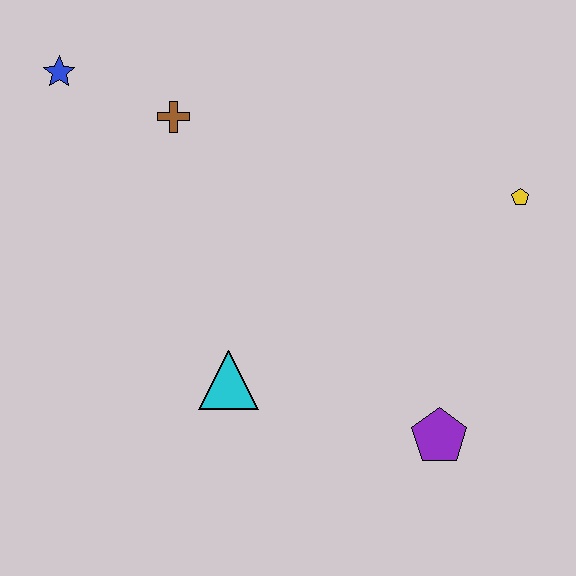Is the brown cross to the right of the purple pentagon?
No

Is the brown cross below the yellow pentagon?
No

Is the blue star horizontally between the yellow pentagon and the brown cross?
No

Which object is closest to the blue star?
The brown cross is closest to the blue star.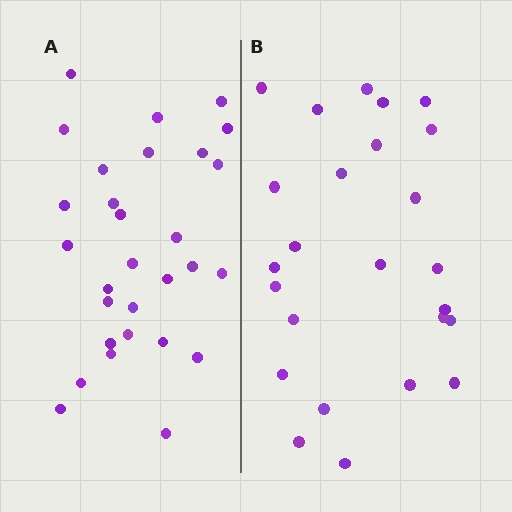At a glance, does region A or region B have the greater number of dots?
Region A (the left region) has more dots.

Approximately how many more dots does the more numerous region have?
Region A has about 4 more dots than region B.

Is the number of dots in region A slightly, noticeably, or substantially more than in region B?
Region A has only slightly more — the two regions are fairly close. The ratio is roughly 1.2 to 1.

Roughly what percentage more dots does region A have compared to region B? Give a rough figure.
About 15% more.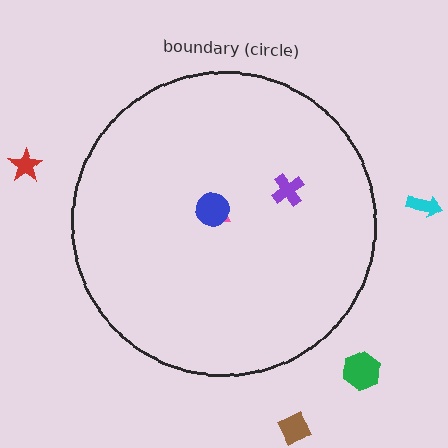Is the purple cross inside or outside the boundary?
Inside.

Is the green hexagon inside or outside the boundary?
Outside.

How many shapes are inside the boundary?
3 inside, 4 outside.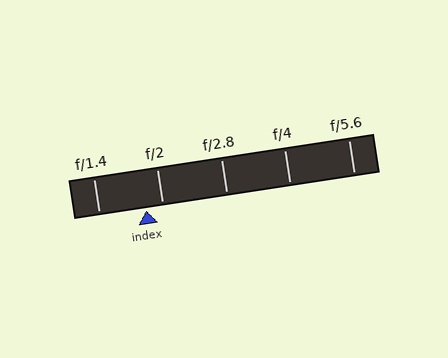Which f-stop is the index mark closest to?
The index mark is closest to f/2.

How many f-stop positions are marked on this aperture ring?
There are 5 f-stop positions marked.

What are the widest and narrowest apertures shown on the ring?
The widest aperture shown is f/1.4 and the narrowest is f/5.6.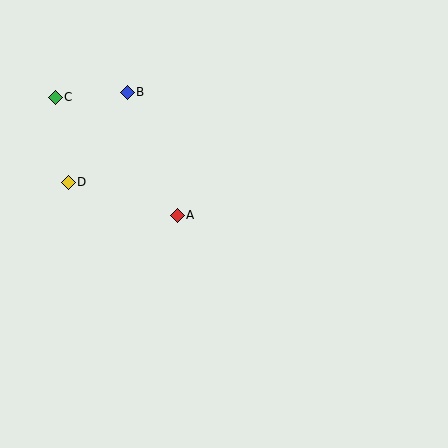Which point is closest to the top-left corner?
Point C is closest to the top-left corner.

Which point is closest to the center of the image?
Point A at (177, 215) is closest to the center.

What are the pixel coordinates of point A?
Point A is at (177, 215).